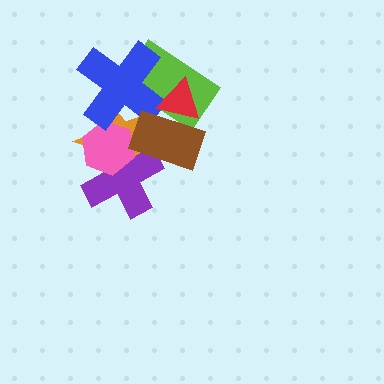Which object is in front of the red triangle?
The brown rectangle is in front of the red triangle.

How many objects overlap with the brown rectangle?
5 objects overlap with the brown rectangle.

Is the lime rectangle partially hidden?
Yes, it is partially covered by another shape.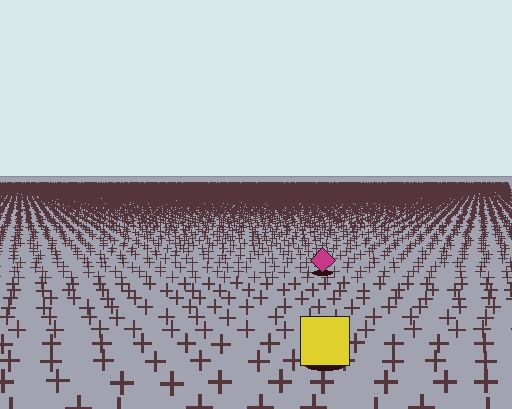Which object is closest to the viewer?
The yellow square is closest. The texture marks near it are larger and more spread out.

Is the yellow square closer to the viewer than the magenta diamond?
Yes. The yellow square is closer — you can tell from the texture gradient: the ground texture is coarser near it.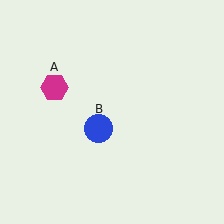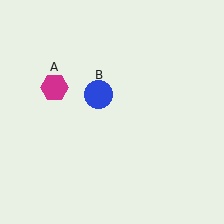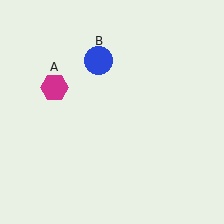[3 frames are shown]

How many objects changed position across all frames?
1 object changed position: blue circle (object B).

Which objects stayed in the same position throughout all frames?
Magenta hexagon (object A) remained stationary.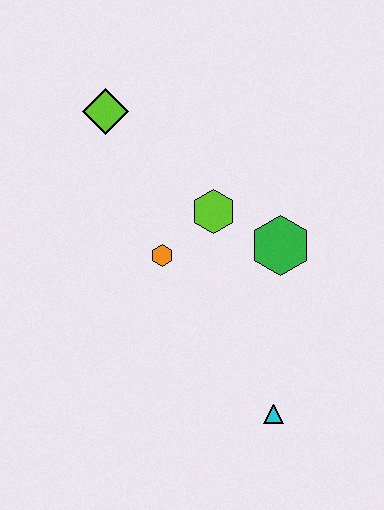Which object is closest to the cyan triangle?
The green hexagon is closest to the cyan triangle.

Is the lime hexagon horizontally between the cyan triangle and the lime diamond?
Yes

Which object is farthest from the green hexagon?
The lime diamond is farthest from the green hexagon.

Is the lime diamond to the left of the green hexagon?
Yes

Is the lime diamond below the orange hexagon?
No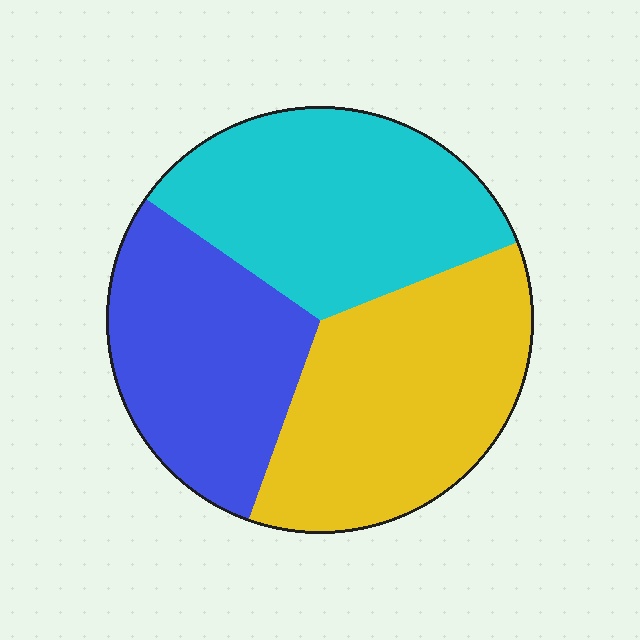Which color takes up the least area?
Blue, at roughly 30%.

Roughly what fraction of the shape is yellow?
Yellow covers 36% of the shape.